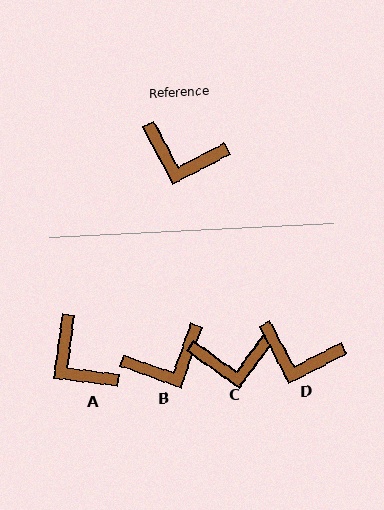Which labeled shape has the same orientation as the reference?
D.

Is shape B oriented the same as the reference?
No, it is off by about 43 degrees.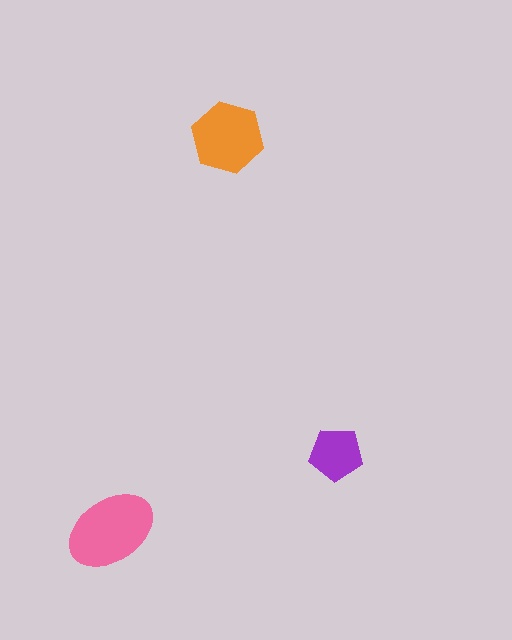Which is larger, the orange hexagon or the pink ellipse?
The pink ellipse.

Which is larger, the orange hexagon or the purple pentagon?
The orange hexagon.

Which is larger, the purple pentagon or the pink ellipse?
The pink ellipse.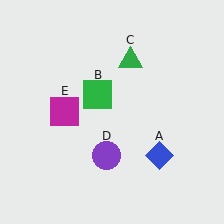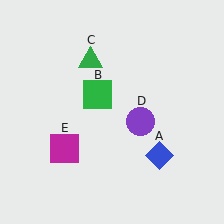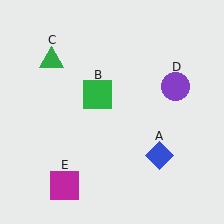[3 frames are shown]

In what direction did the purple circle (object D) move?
The purple circle (object D) moved up and to the right.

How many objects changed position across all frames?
3 objects changed position: green triangle (object C), purple circle (object D), magenta square (object E).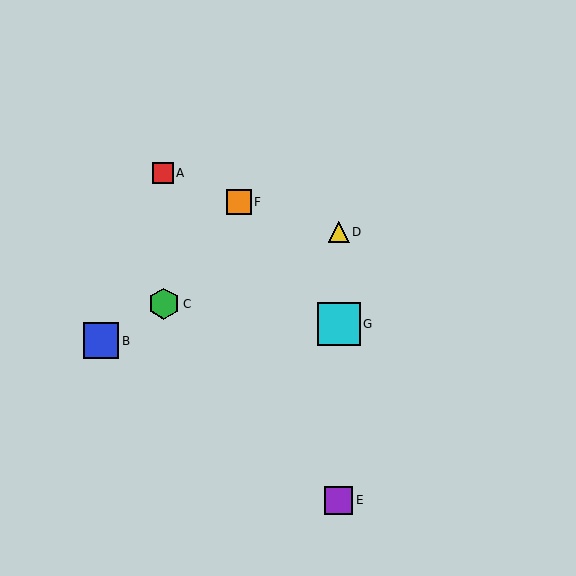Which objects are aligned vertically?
Objects D, E, G are aligned vertically.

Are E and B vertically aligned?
No, E is at x≈339 and B is at x≈101.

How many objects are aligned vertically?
3 objects (D, E, G) are aligned vertically.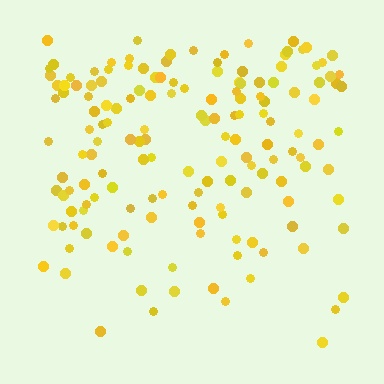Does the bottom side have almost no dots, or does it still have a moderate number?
Still a moderate number, just noticeably fewer than the top.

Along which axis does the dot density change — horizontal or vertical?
Vertical.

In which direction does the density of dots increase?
From bottom to top, with the top side densest.